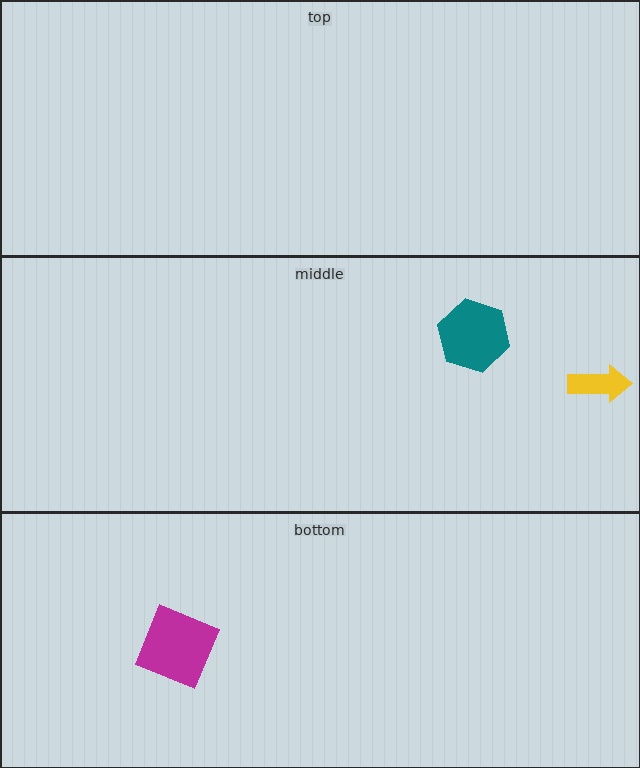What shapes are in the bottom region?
The magenta square.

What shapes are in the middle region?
The yellow arrow, the teal hexagon.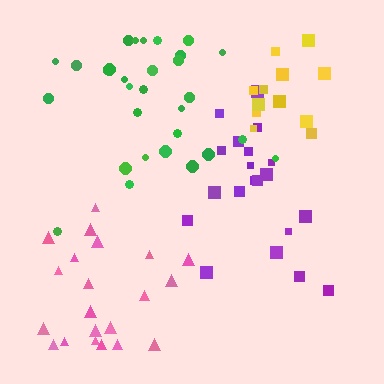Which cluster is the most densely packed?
Green.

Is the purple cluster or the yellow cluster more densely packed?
Yellow.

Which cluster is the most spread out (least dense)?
Purple.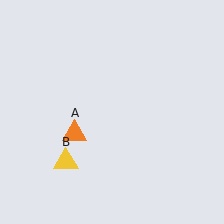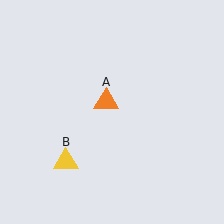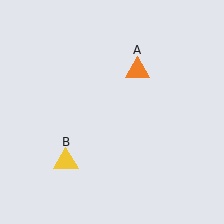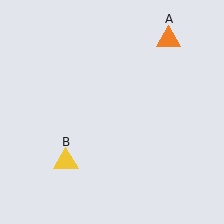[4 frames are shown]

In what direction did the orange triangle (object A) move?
The orange triangle (object A) moved up and to the right.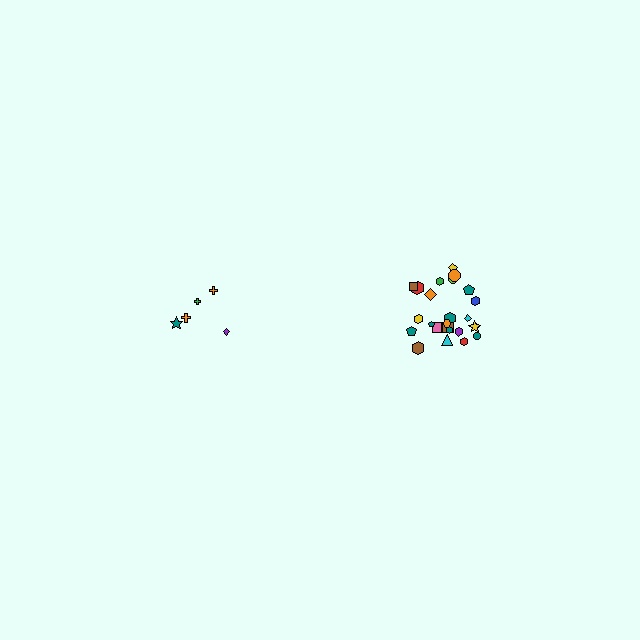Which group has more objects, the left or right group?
The right group.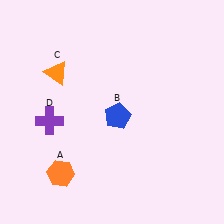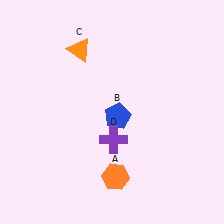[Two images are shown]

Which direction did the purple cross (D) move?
The purple cross (D) moved right.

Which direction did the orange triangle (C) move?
The orange triangle (C) moved up.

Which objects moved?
The objects that moved are: the orange hexagon (A), the orange triangle (C), the purple cross (D).